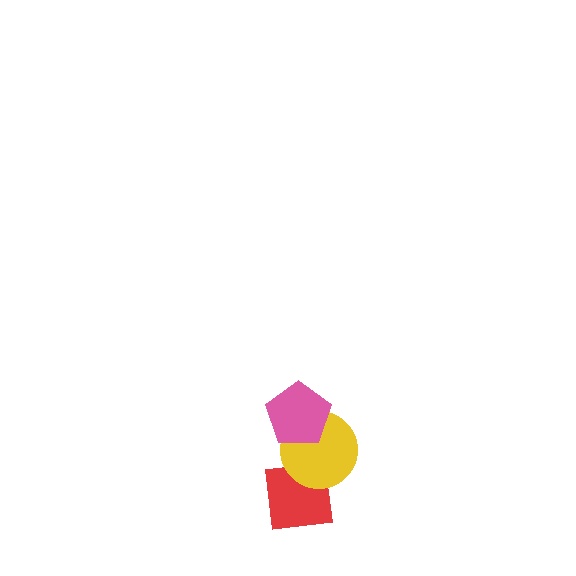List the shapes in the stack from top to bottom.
From top to bottom: the pink pentagon, the yellow circle, the red square.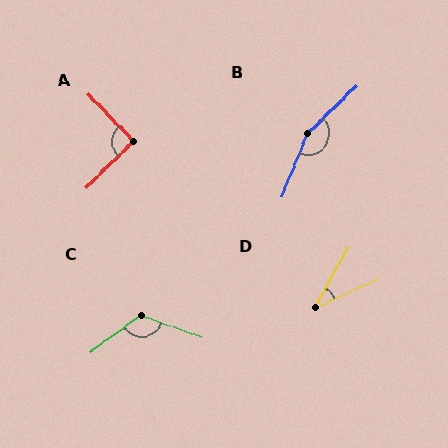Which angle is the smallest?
D, at approximately 37 degrees.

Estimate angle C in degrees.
Approximately 124 degrees.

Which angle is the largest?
B, at approximately 156 degrees.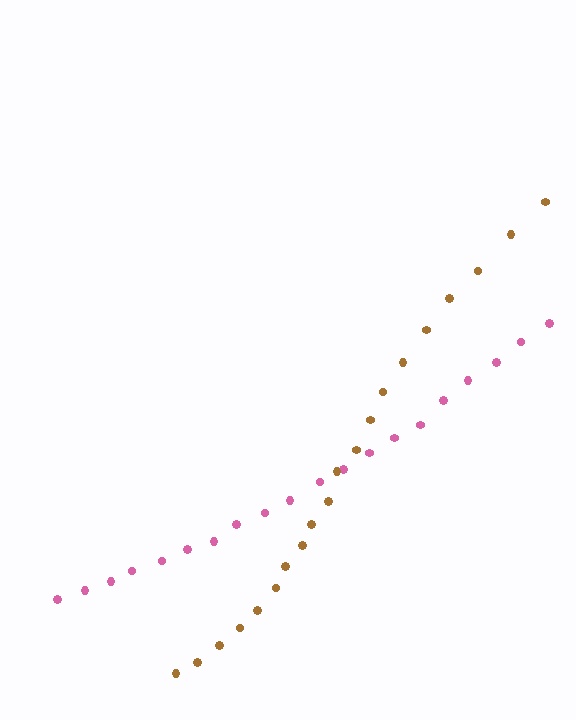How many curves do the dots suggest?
There are 2 distinct paths.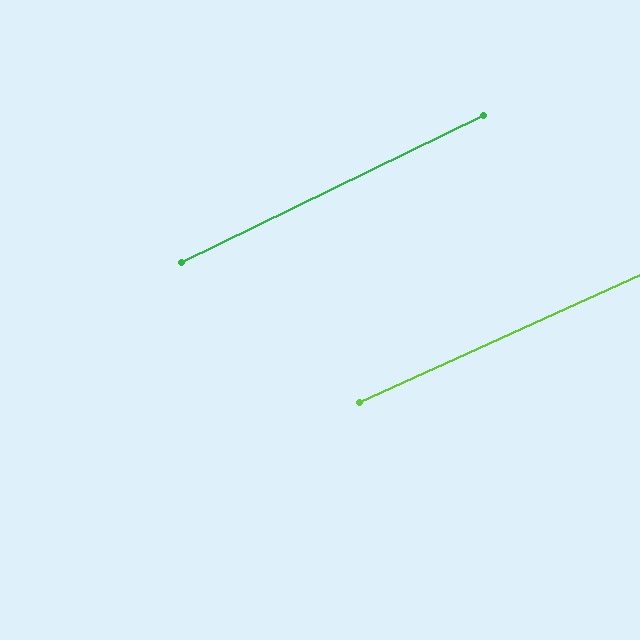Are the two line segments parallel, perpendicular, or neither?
Parallel — their directions differ by only 1.6°.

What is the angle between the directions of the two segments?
Approximately 2 degrees.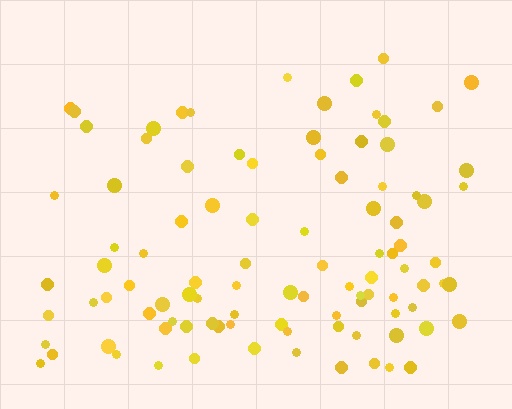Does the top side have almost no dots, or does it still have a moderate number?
Still a moderate number, just noticeably fewer than the bottom.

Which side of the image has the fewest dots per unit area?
The top.